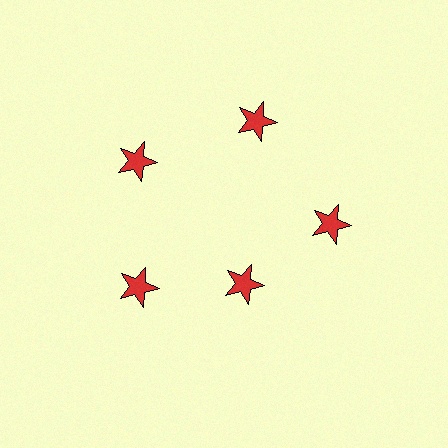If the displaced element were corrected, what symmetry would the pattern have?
It would have 5-fold rotational symmetry — the pattern would map onto itself every 72 degrees.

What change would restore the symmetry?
The symmetry would be restored by moving it outward, back onto the ring so that all 5 stars sit at equal angles and equal distance from the center.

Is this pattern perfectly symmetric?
No. The 5 red stars are arranged in a ring, but one element near the 5 o'clock position is pulled inward toward the center, breaking the 5-fold rotational symmetry.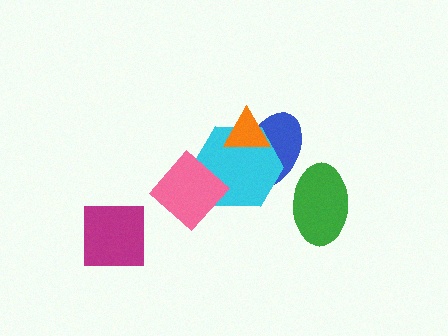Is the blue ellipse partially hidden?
Yes, it is partially covered by another shape.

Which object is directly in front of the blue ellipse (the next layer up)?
The cyan hexagon is directly in front of the blue ellipse.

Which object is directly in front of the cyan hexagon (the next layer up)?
The orange triangle is directly in front of the cyan hexagon.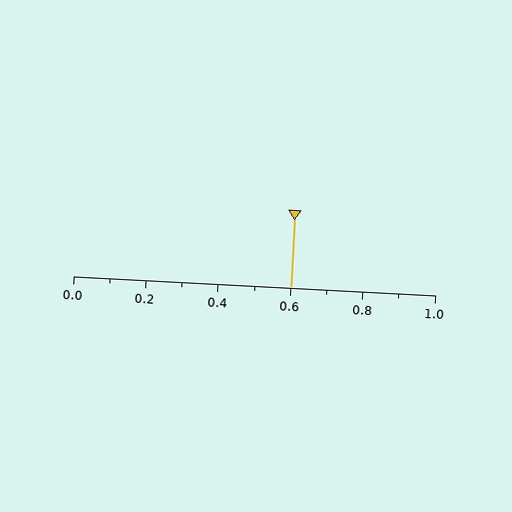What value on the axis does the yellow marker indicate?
The marker indicates approximately 0.6.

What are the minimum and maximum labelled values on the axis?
The axis runs from 0.0 to 1.0.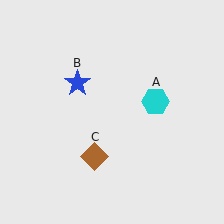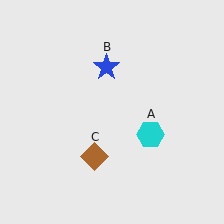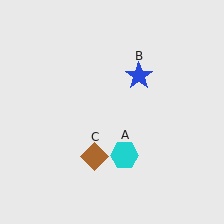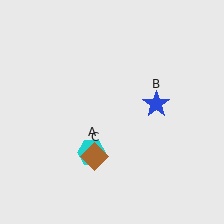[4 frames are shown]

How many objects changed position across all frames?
2 objects changed position: cyan hexagon (object A), blue star (object B).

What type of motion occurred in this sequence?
The cyan hexagon (object A), blue star (object B) rotated clockwise around the center of the scene.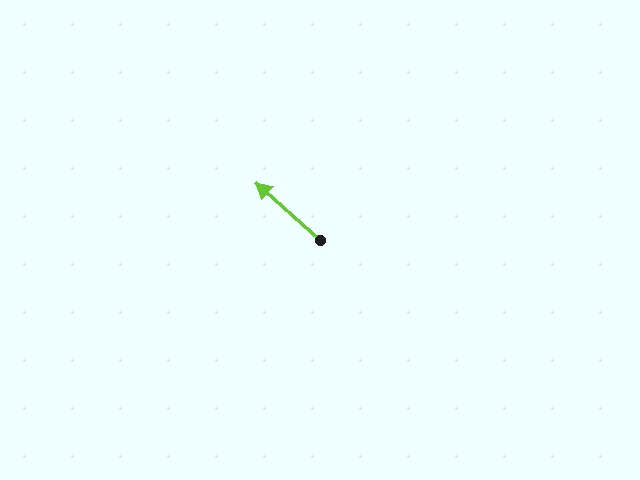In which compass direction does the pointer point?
Northwest.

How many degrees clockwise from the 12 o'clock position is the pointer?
Approximately 312 degrees.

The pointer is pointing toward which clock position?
Roughly 10 o'clock.